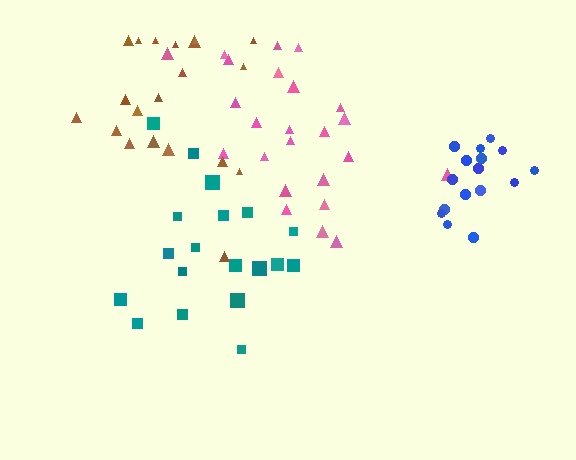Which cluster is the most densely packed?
Blue.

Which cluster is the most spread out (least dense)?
Brown.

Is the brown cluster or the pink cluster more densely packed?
Pink.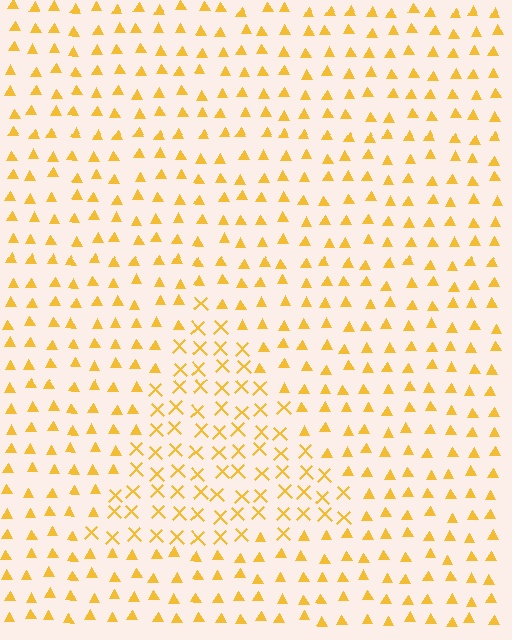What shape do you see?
I see a triangle.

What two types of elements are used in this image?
The image uses X marks inside the triangle region and triangles outside it.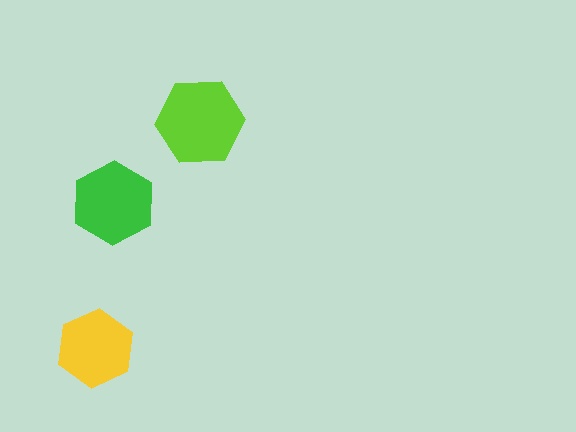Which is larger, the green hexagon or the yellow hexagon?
The green one.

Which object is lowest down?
The yellow hexagon is bottommost.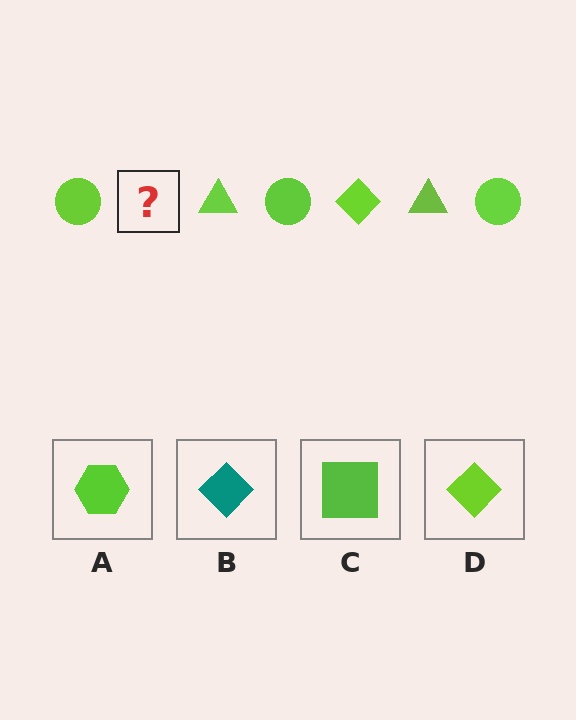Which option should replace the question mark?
Option D.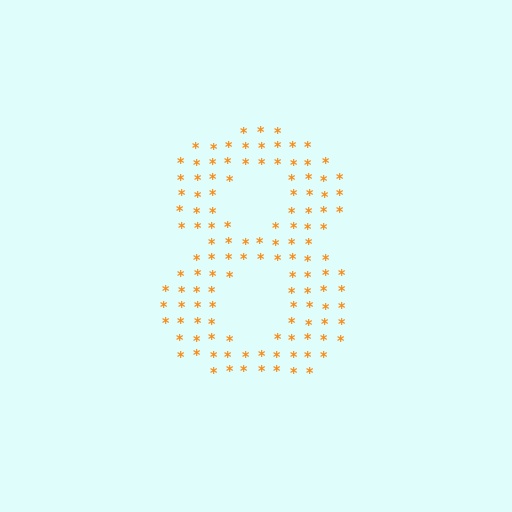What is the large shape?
The large shape is the digit 8.